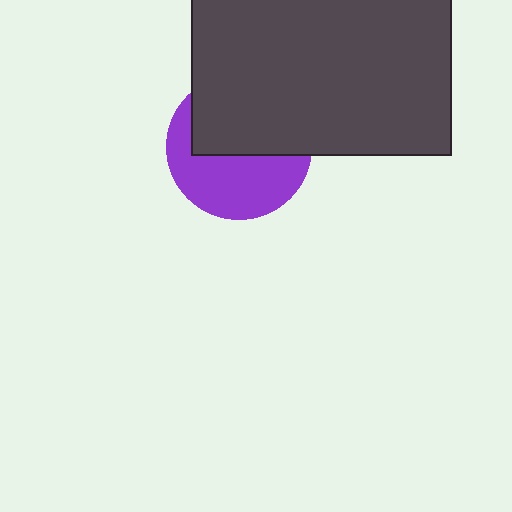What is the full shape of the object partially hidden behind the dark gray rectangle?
The partially hidden object is a purple circle.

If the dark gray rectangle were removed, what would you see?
You would see the complete purple circle.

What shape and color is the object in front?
The object in front is a dark gray rectangle.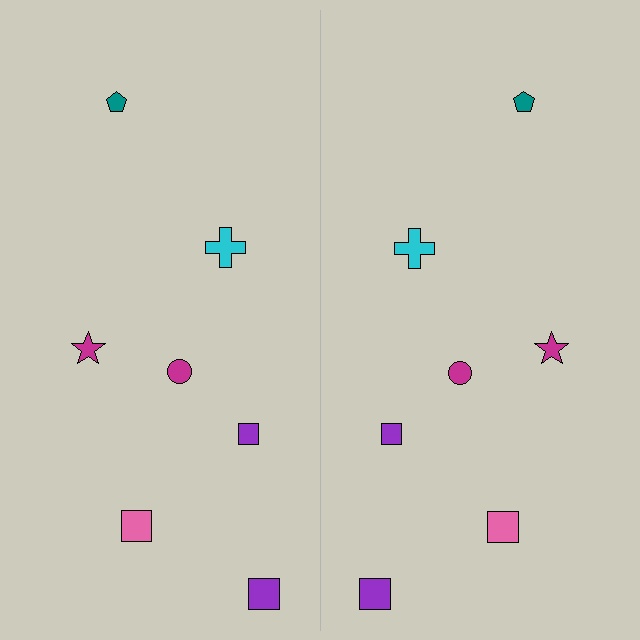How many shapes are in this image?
There are 14 shapes in this image.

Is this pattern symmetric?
Yes, this pattern has bilateral (reflection) symmetry.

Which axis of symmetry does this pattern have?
The pattern has a vertical axis of symmetry running through the center of the image.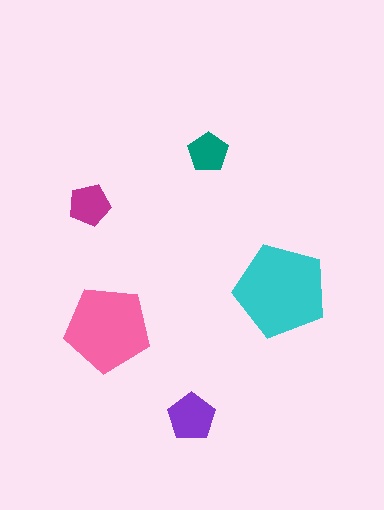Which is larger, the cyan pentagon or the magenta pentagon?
The cyan one.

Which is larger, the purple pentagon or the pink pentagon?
The pink one.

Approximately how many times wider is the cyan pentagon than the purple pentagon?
About 2 times wider.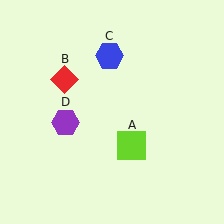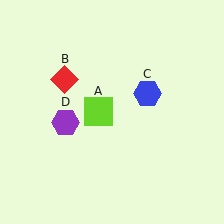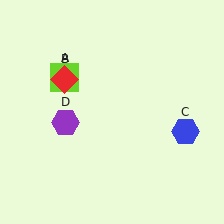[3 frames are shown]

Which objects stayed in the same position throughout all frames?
Red diamond (object B) and purple hexagon (object D) remained stationary.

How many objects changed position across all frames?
2 objects changed position: lime square (object A), blue hexagon (object C).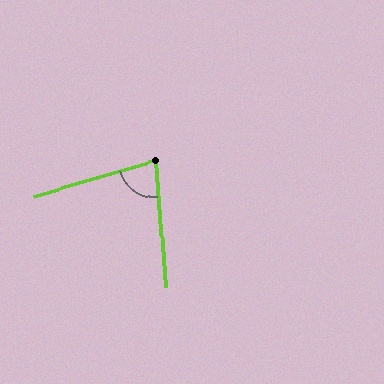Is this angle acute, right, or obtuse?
It is acute.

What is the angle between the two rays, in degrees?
Approximately 78 degrees.